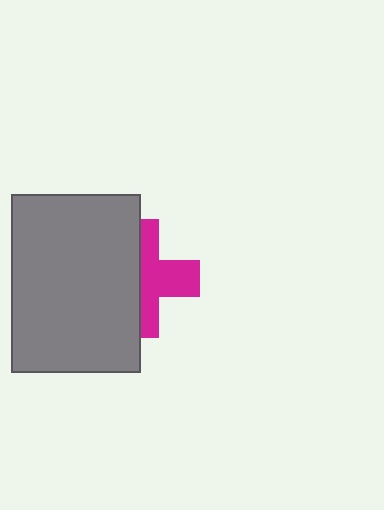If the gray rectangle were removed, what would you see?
You would see the complete magenta cross.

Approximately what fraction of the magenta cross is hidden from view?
Roughly 51% of the magenta cross is hidden behind the gray rectangle.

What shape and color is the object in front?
The object in front is a gray rectangle.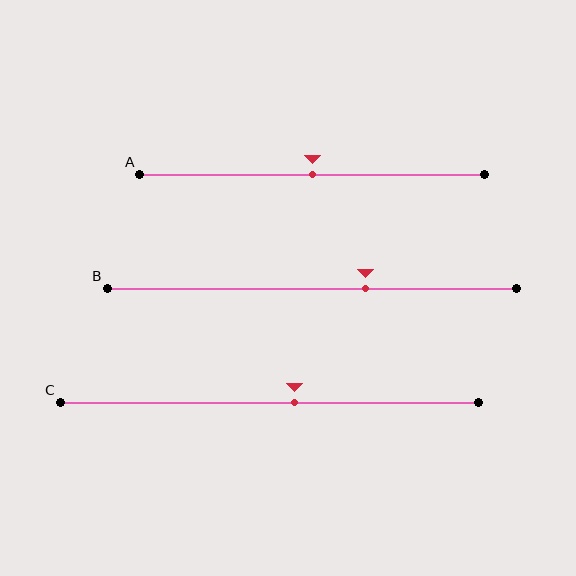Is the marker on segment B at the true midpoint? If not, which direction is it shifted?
No, the marker on segment B is shifted to the right by about 13% of the segment length.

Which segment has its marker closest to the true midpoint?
Segment A has its marker closest to the true midpoint.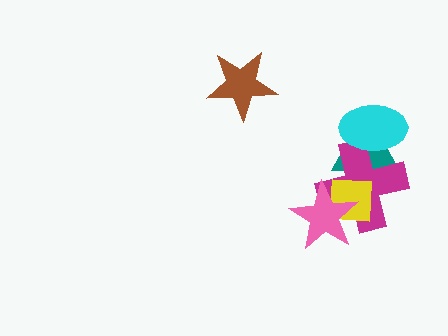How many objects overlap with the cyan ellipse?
2 objects overlap with the cyan ellipse.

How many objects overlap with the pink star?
2 objects overlap with the pink star.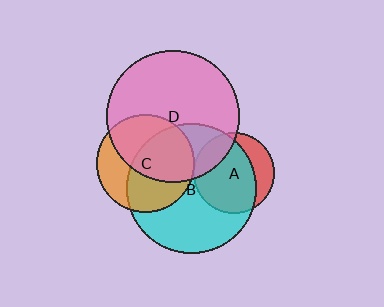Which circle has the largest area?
Circle D (pink).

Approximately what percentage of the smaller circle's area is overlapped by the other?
Approximately 60%.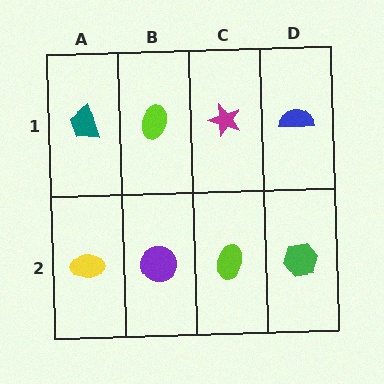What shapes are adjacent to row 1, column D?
A green hexagon (row 2, column D), a magenta star (row 1, column C).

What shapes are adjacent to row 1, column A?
A yellow ellipse (row 2, column A), a lime ellipse (row 1, column B).